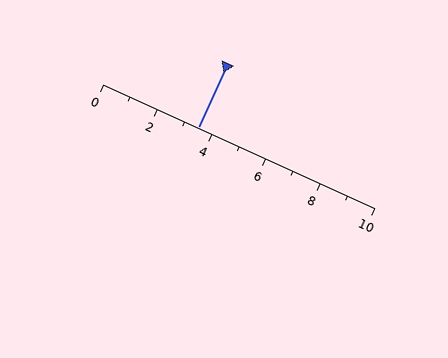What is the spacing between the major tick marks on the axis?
The major ticks are spaced 2 apart.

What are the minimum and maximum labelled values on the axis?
The axis runs from 0 to 10.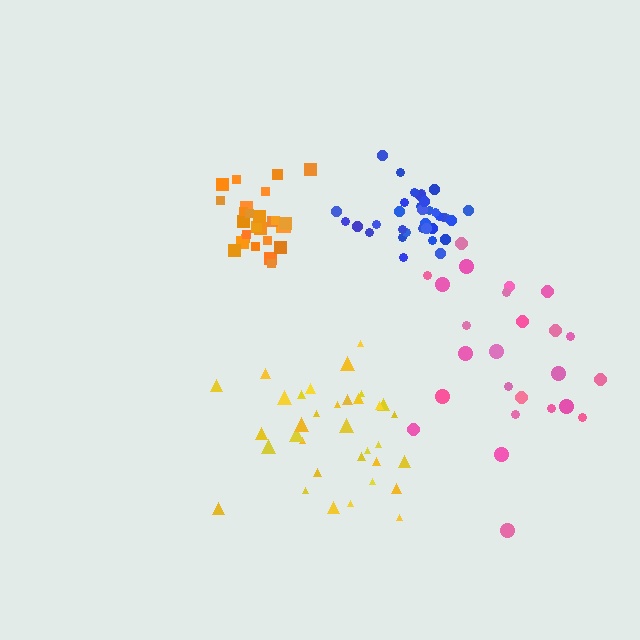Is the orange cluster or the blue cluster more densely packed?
Orange.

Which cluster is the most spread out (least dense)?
Pink.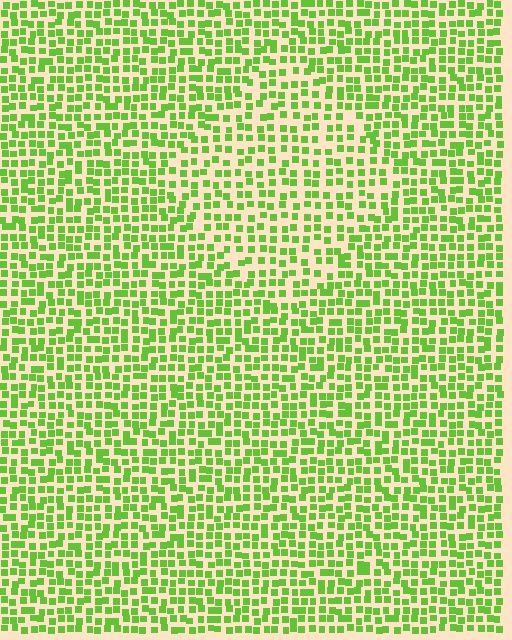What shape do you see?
I see a diamond.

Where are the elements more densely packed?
The elements are more densely packed outside the diamond boundary.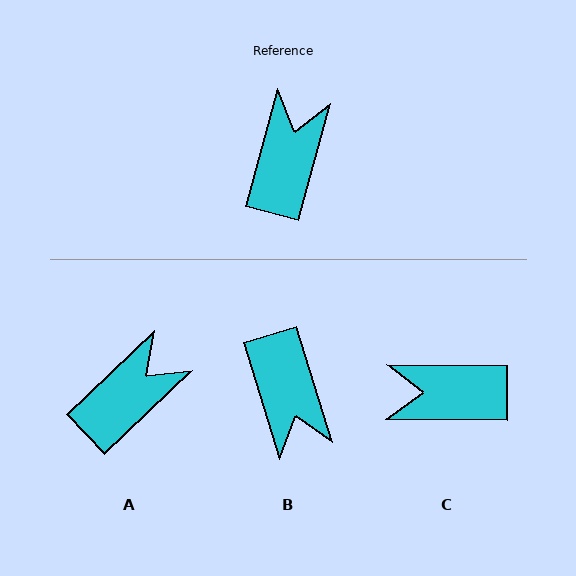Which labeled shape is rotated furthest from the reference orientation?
B, about 148 degrees away.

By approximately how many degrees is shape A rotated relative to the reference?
Approximately 31 degrees clockwise.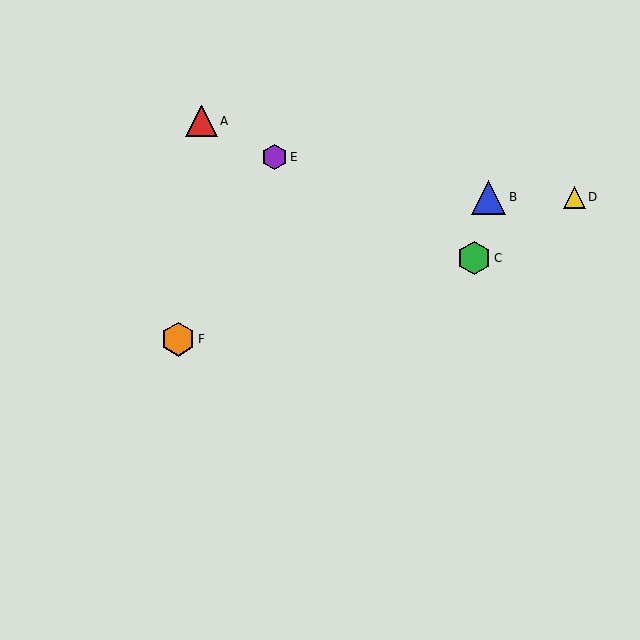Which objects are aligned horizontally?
Objects B, D are aligned horizontally.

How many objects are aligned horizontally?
2 objects (B, D) are aligned horizontally.